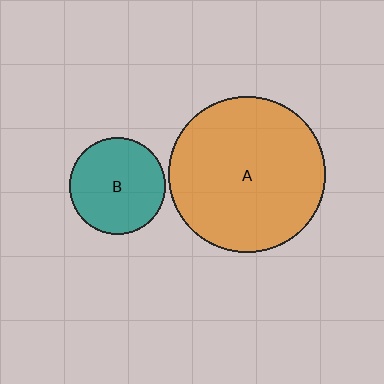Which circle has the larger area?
Circle A (orange).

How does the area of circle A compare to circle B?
Approximately 2.6 times.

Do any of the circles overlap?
No, none of the circles overlap.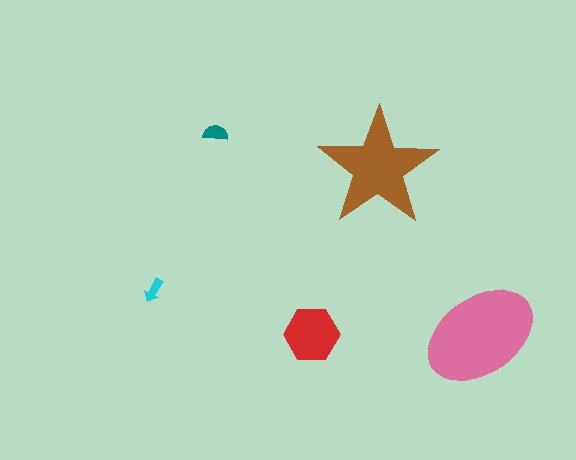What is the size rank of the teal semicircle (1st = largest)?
4th.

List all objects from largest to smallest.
The pink ellipse, the brown star, the red hexagon, the teal semicircle, the cyan arrow.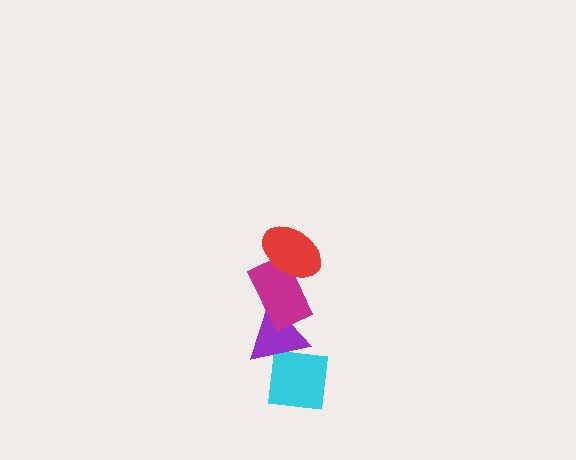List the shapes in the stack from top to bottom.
From top to bottom: the red ellipse, the magenta rectangle, the purple triangle, the cyan square.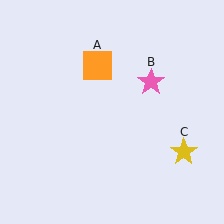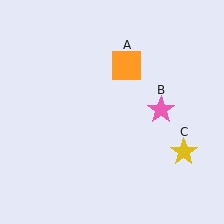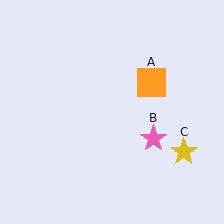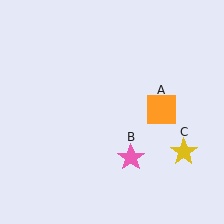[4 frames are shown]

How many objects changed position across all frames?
2 objects changed position: orange square (object A), pink star (object B).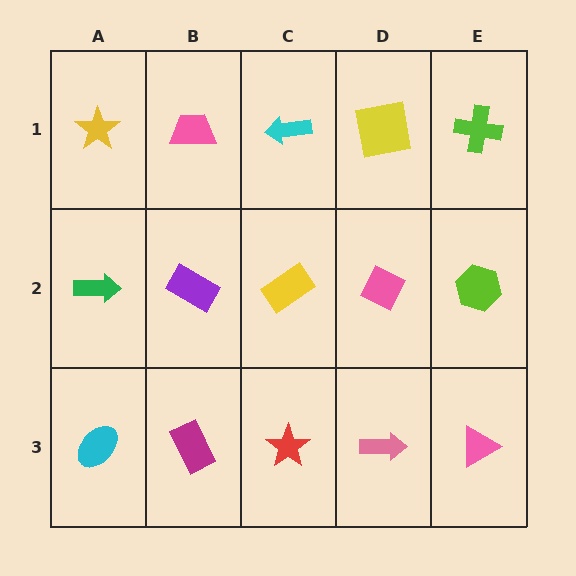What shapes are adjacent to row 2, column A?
A yellow star (row 1, column A), a cyan ellipse (row 3, column A), a purple rectangle (row 2, column B).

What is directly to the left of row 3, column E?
A pink arrow.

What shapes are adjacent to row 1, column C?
A yellow rectangle (row 2, column C), a pink trapezoid (row 1, column B), a yellow square (row 1, column D).